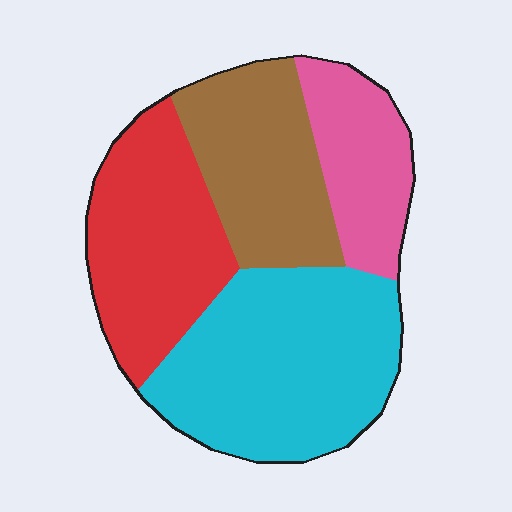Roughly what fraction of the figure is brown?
Brown takes up less than a quarter of the figure.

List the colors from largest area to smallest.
From largest to smallest: cyan, red, brown, pink.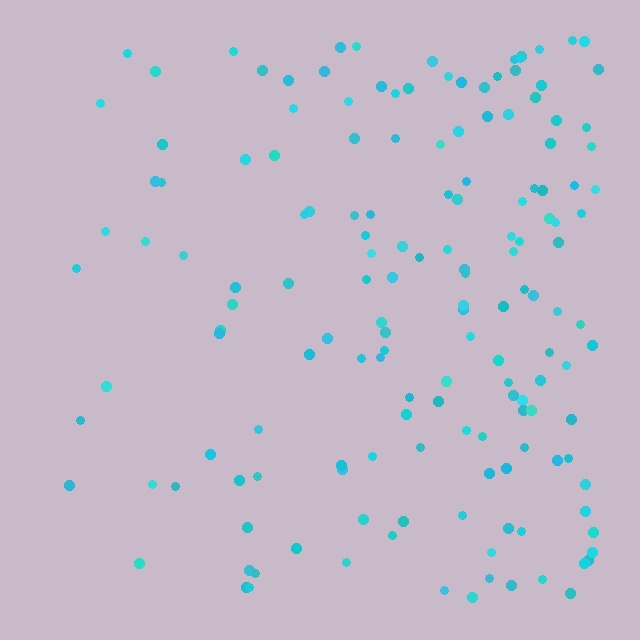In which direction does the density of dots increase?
From left to right, with the right side densest.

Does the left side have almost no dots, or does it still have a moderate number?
Still a moderate number, just noticeably fewer than the right.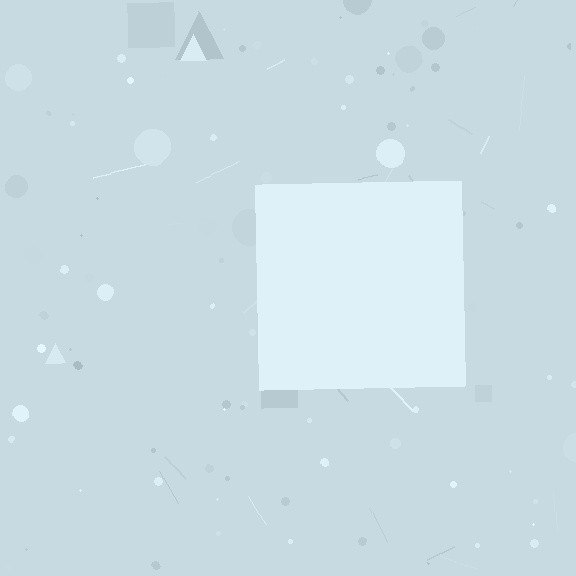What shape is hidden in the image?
A square is hidden in the image.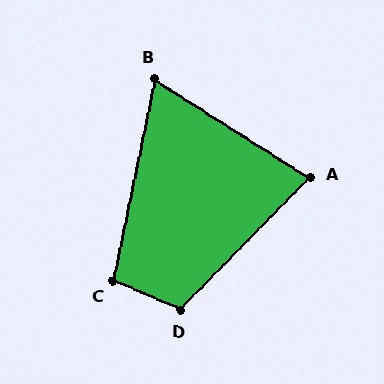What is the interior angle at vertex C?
Approximately 102 degrees (obtuse).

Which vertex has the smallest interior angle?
B, at approximately 69 degrees.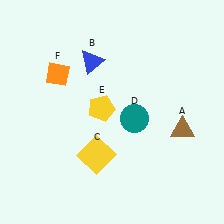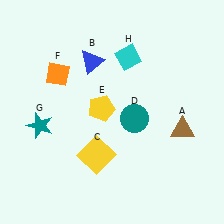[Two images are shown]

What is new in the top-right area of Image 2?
A cyan diamond (H) was added in the top-right area of Image 2.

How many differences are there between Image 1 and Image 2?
There are 2 differences between the two images.